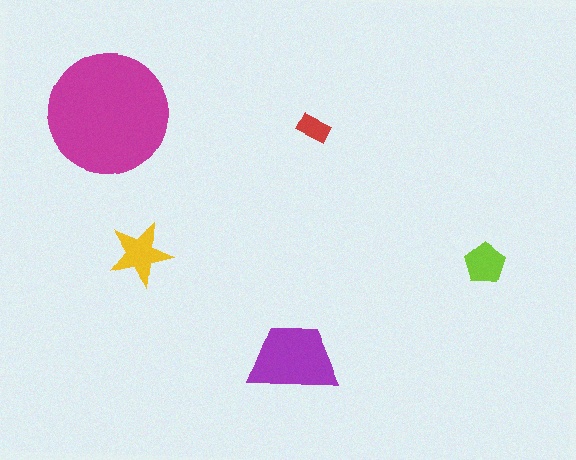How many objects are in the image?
There are 5 objects in the image.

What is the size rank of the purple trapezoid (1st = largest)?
2nd.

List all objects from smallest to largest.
The red rectangle, the lime pentagon, the yellow star, the purple trapezoid, the magenta circle.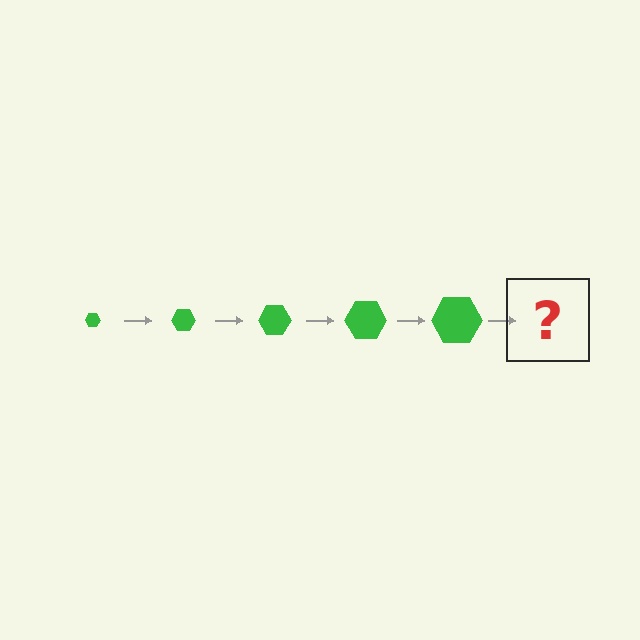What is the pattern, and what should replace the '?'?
The pattern is that the hexagon gets progressively larger each step. The '?' should be a green hexagon, larger than the previous one.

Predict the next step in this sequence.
The next step is a green hexagon, larger than the previous one.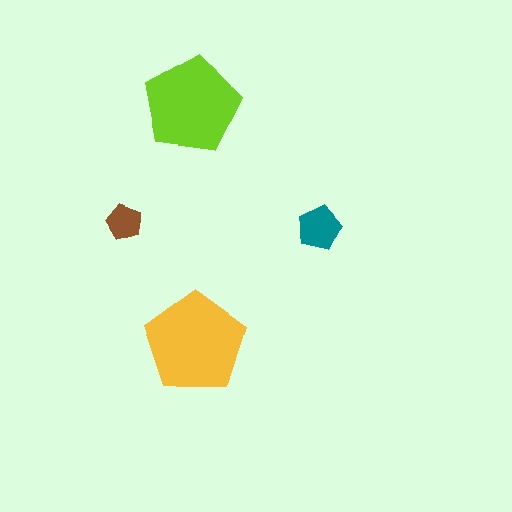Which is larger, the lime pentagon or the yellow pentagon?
The yellow one.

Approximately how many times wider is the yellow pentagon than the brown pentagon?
About 3 times wider.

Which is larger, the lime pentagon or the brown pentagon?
The lime one.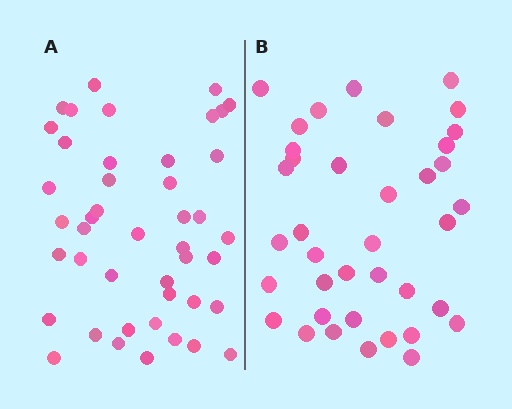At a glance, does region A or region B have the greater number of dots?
Region A (the left region) has more dots.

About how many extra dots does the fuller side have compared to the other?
Region A has about 6 more dots than region B.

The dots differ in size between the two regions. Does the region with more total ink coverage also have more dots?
No. Region B has more total ink coverage because its dots are larger, but region A actually contains more individual dots. Total area can be misleading — the number of items is what matters here.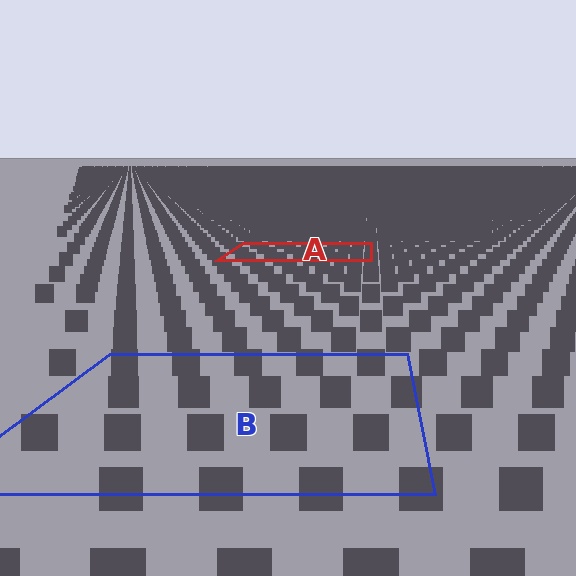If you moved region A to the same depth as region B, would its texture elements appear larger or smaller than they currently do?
They would appear larger. At a closer depth, the same texture elements are projected at a bigger on-screen size.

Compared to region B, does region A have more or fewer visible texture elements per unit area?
Region A has more texture elements per unit area — they are packed more densely because it is farther away.